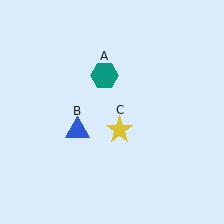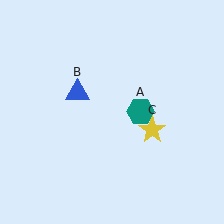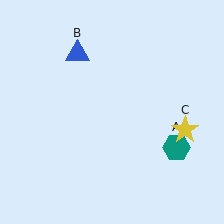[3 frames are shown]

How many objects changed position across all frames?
3 objects changed position: teal hexagon (object A), blue triangle (object B), yellow star (object C).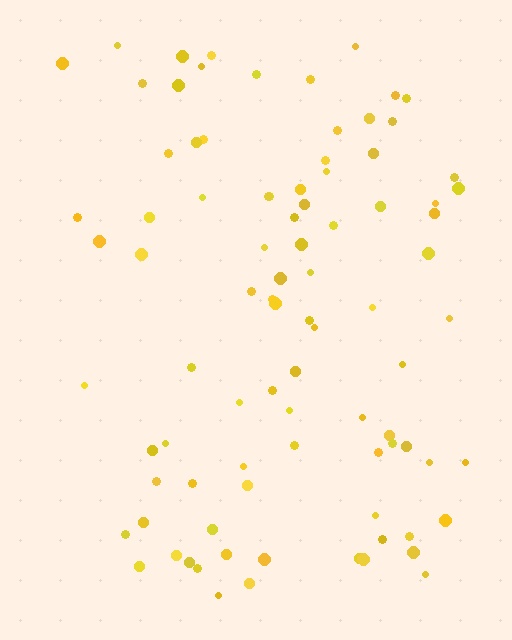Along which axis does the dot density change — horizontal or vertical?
Horizontal.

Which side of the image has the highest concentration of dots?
The right.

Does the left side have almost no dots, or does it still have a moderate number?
Still a moderate number, just noticeably fewer than the right.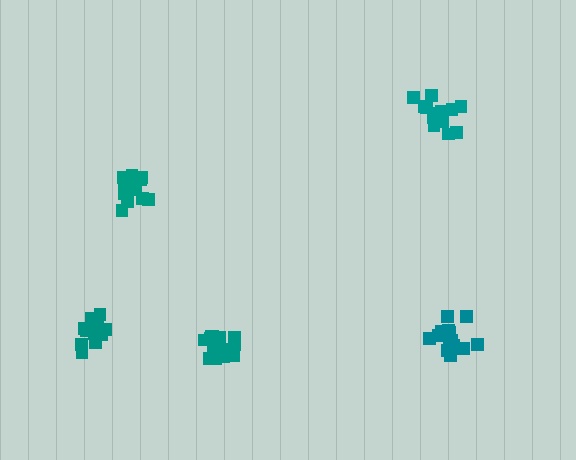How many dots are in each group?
Group 1: 15 dots, Group 2: 16 dots, Group 3: 15 dots, Group 4: 15 dots, Group 5: 14 dots (75 total).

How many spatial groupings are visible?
There are 5 spatial groupings.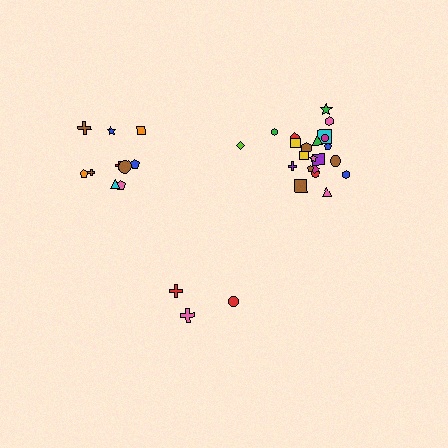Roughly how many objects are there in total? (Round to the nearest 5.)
Roughly 35 objects in total.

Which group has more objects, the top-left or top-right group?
The top-right group.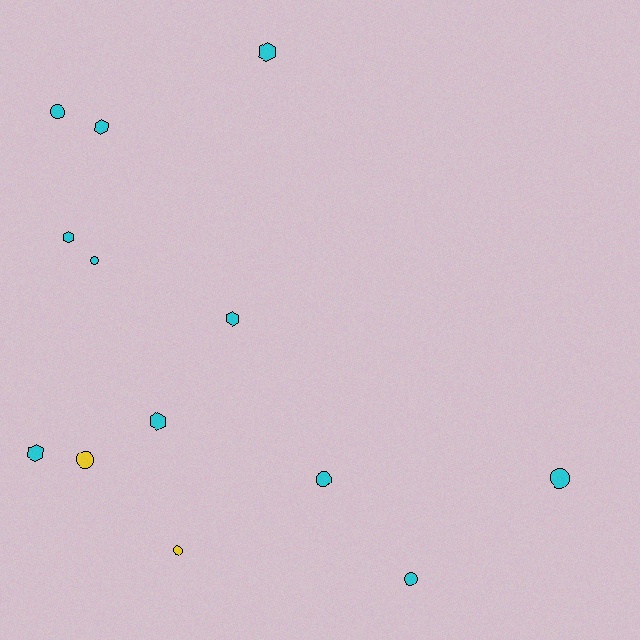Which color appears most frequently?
Cyan, with 11 objects.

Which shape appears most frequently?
Circle, with 7 objects.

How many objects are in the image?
There are 13 objects.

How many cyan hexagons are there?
There are 6 cyan hexagons.